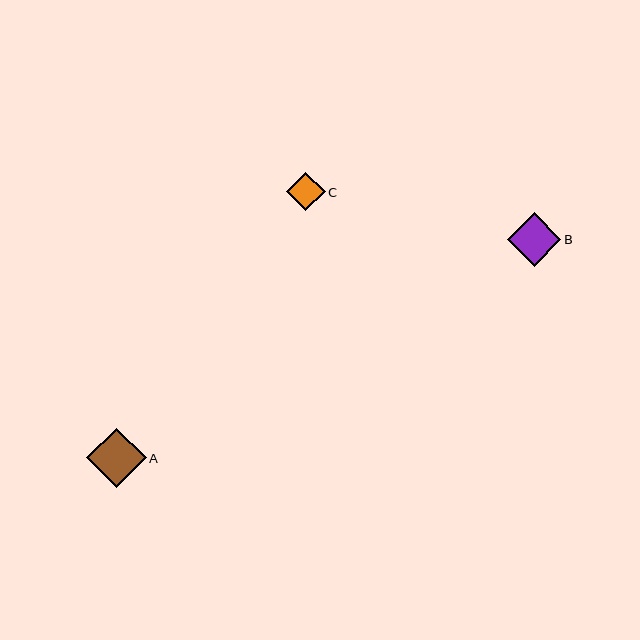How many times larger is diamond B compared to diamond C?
Diamond B is approximately 1.4 times the size of diamond C.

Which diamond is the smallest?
Diamond C is the smallest with a size of approximately 38 pixels.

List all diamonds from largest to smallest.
From largest to smallest: A, B, C.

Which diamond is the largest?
Diamond A is the largest with a size of approximately 60 pixels.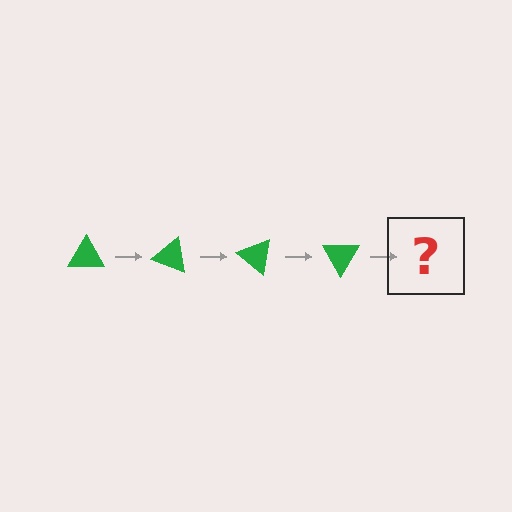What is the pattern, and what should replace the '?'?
The pattern is that the triangle rotates 20 degrees each step. The '?' should be a green triangle rotated 80 degrees.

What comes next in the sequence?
The next element should be a green triangle rotated 80 degrees.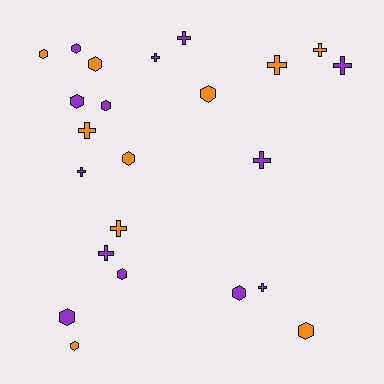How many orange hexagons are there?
There are 6 orange hexagons.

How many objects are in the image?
There are 23 objects.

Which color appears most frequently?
Purple, with 13 objects.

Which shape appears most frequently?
Hexagon, with 12 objects.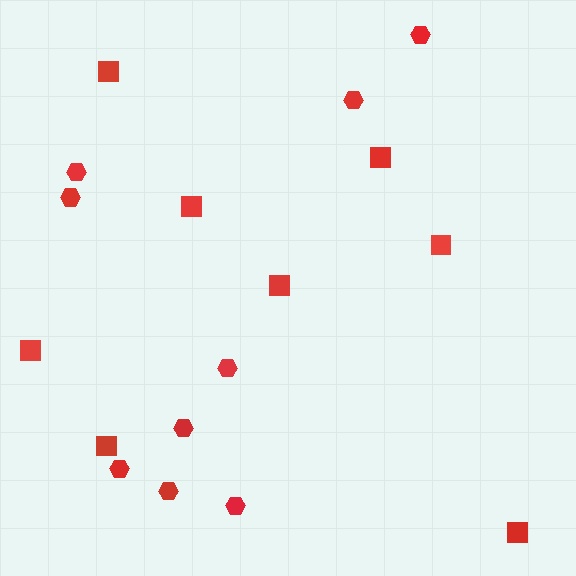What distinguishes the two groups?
There are 2 groups: one group of hexagons (9) and one group of squares (8).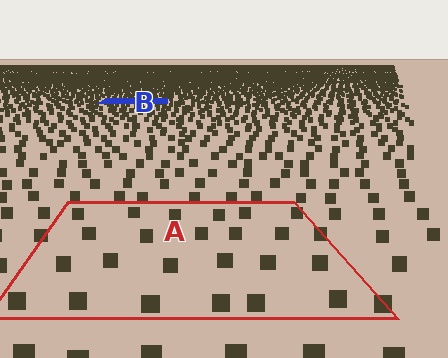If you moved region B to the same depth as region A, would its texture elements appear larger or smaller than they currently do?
They would appear larger. At a closer depth, the same texture elements are projected at a bigger on-screen size.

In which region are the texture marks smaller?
The texture marks are smaller in region B, because it is farther away.